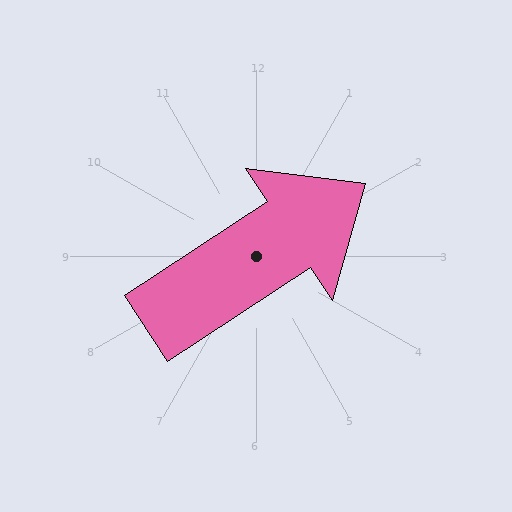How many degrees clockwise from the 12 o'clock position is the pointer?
Approximately 57 degrees.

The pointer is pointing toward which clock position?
Roughly 2 o'clock.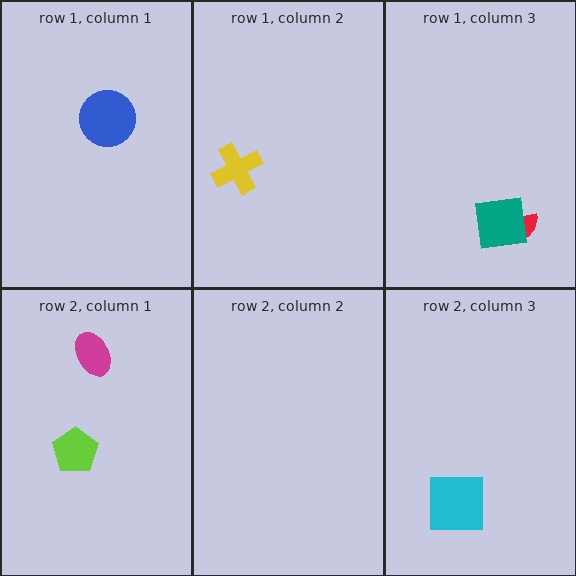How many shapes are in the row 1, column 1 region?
1.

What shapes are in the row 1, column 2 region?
The yellow cross.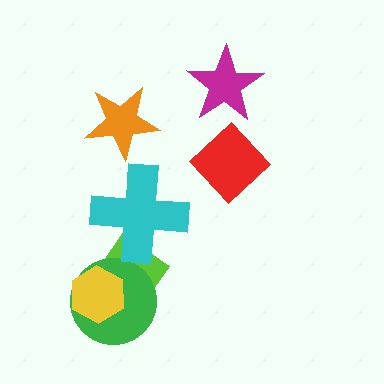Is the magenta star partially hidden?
No, no other shape covers it.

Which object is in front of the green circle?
The yellow hexagon is in front of the green circle.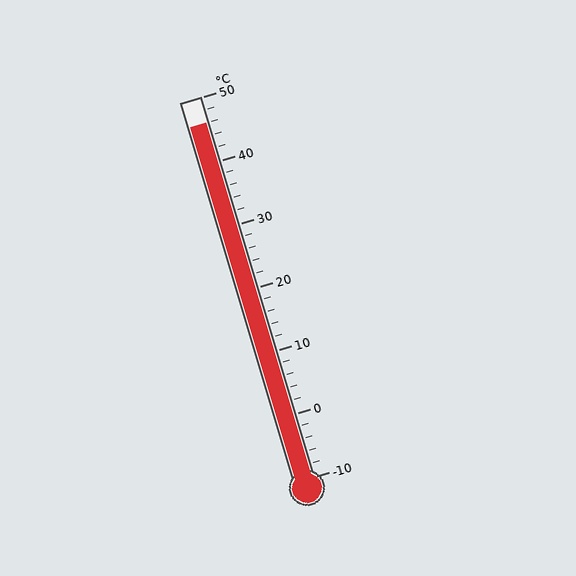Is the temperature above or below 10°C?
The temperature is above 10°C.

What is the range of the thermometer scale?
The thermometer scale ranges from -10°C to 50°C.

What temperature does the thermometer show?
The thermometer shows approximately 46°C.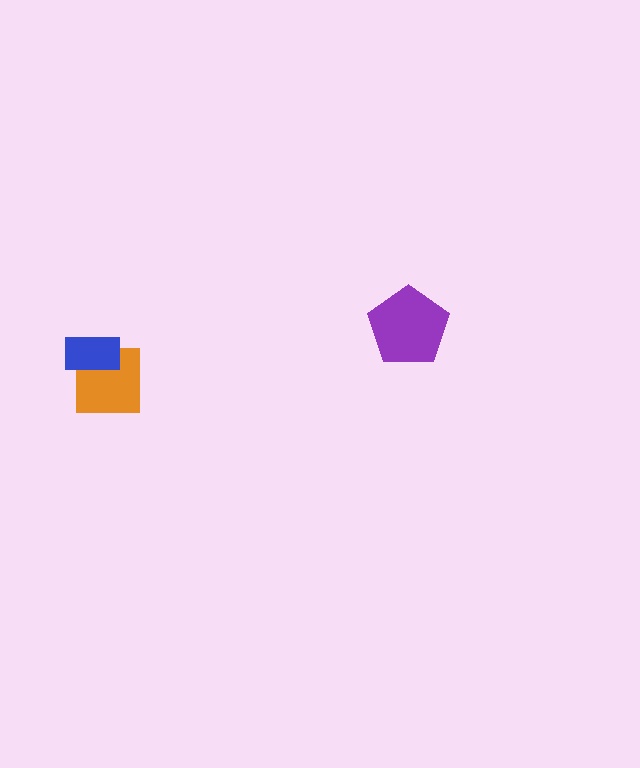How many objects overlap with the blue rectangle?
1 object overlaps with the blue rectangle.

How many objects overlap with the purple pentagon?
0 objects overlap with the purple pentagon.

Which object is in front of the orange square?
The blue rectangle is in front of the orange square.